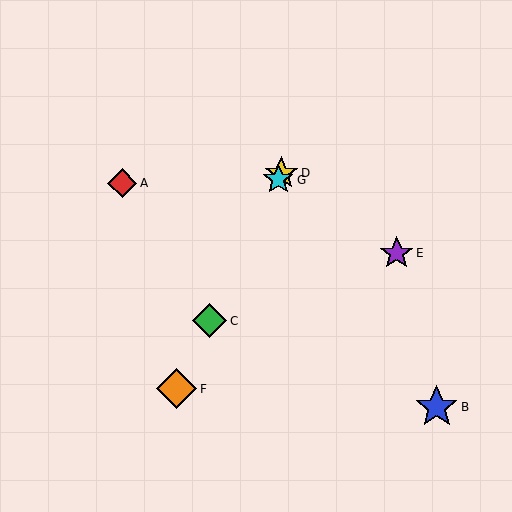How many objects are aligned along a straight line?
4 objects (C, D, F, G) are aligned along a straight line.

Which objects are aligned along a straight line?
Objects C, D, F, G are aligned along a straight line.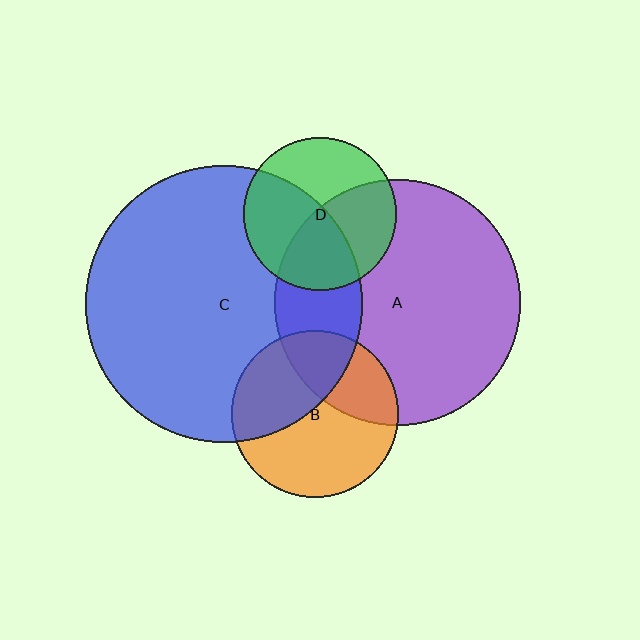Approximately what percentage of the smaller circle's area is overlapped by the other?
Approximately 25%.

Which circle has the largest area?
Circle C (blue).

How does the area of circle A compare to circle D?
Approximately 2.6 times.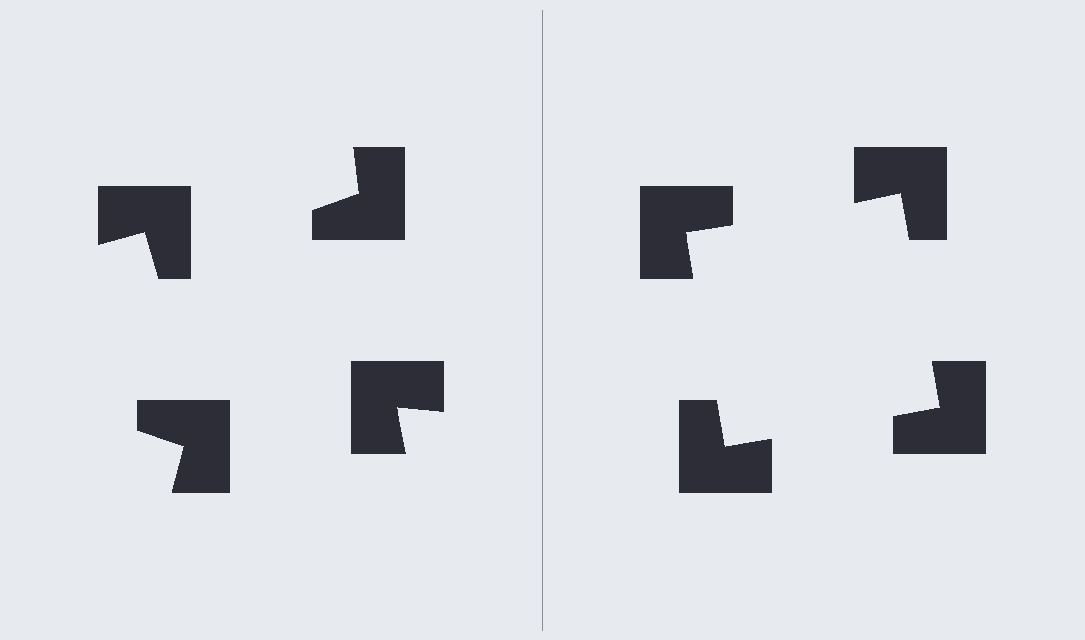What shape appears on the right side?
An illusory square.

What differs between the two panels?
The notched squares are positioned identically on both sides; only the wedge orientations differ. On the right they align to a square; on the left they are misaligned.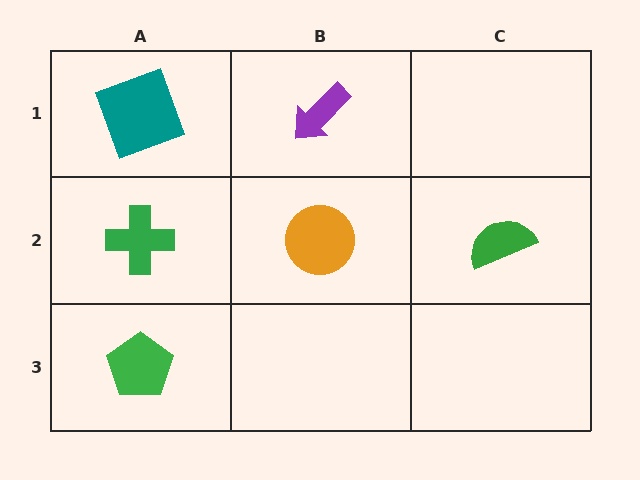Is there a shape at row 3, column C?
No, that cell is empty.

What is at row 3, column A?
A green pentagon.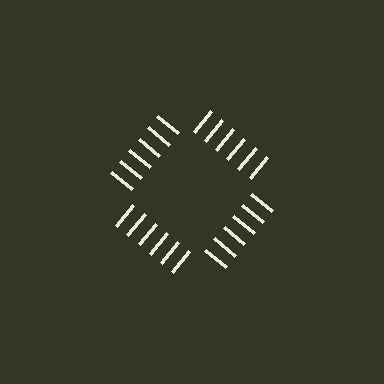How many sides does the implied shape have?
4 sides — the line-ends trace a square.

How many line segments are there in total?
24 — 6 along each of the 4 edges.